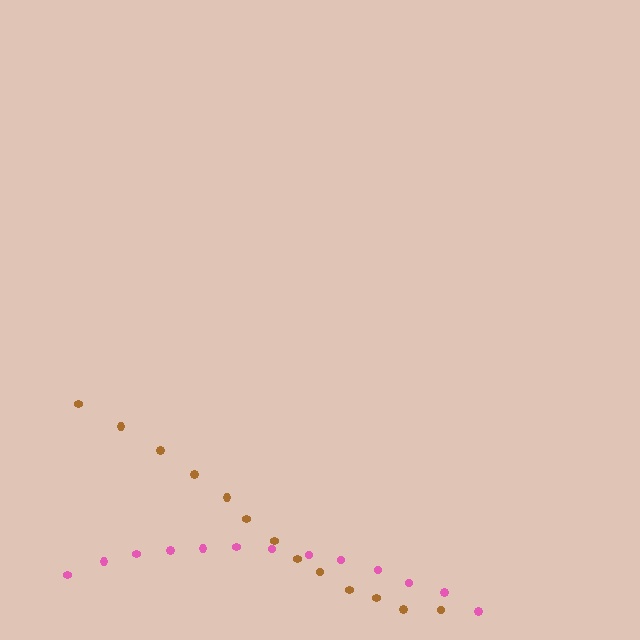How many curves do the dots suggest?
There are 2 distinct paths.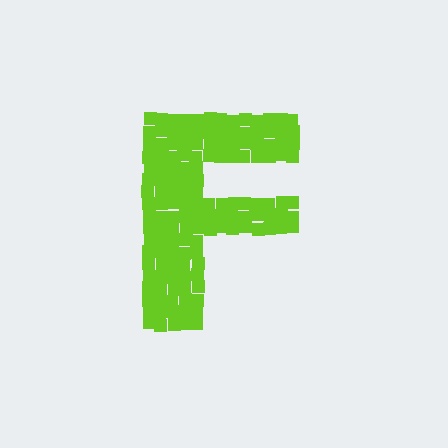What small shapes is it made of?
It is made of small squares.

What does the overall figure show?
The overall figure shows the letter F.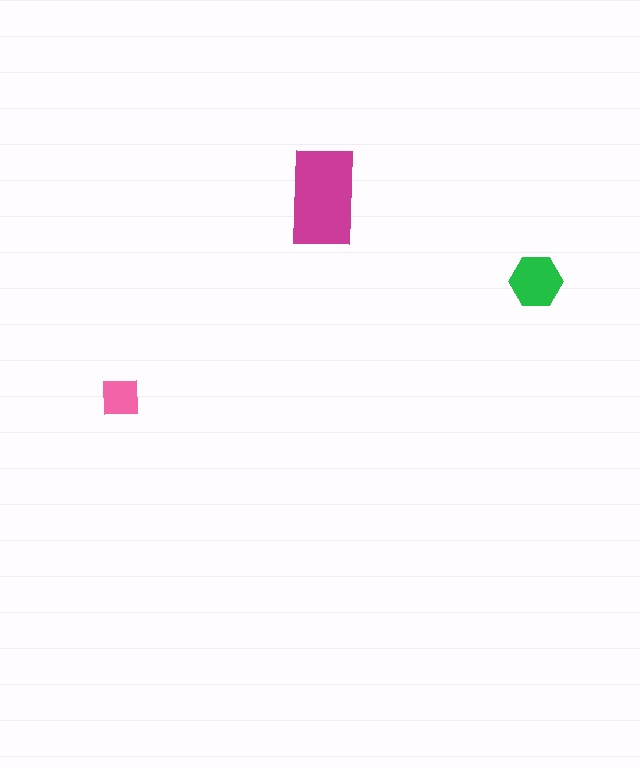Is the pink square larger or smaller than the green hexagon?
Smaller.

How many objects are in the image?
There are 3 objects in the image.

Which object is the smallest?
The pink square.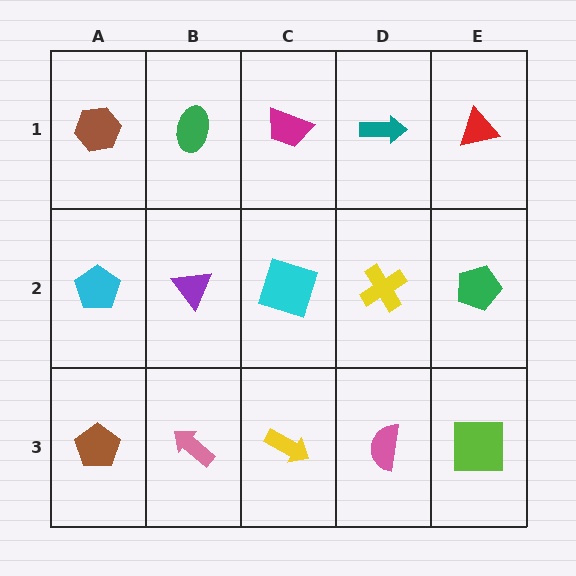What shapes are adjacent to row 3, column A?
A cyan pentagon (row 2, column A), a pink arrow (row 3, column B).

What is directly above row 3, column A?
A cyan pentagon.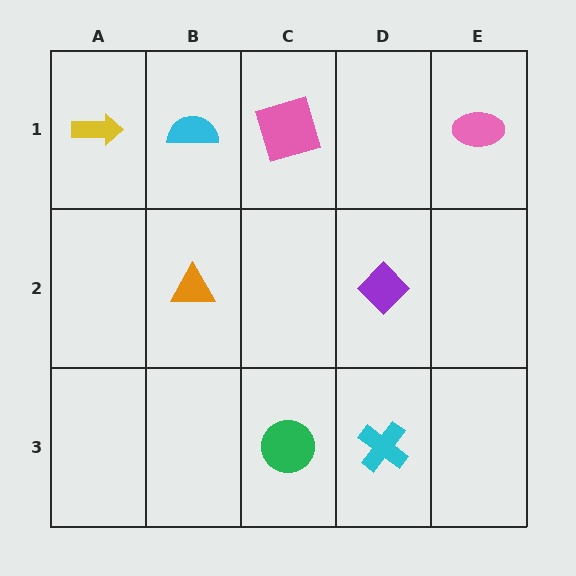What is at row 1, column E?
A pink ellipse.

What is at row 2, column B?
An orange triangle.